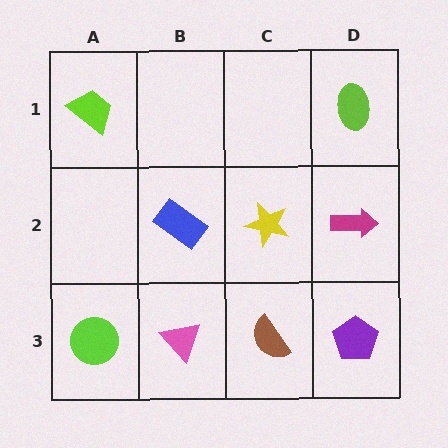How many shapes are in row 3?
4 shapes.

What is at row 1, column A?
A lime trapezoid.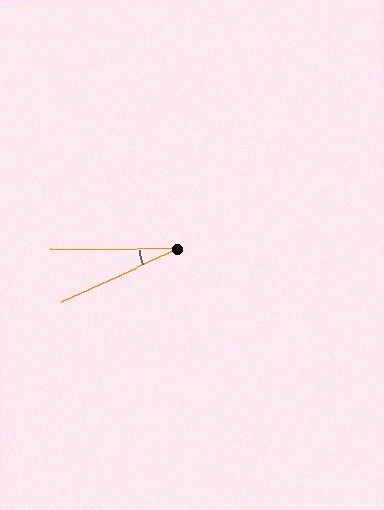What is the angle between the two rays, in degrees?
Approximately 25 degrees.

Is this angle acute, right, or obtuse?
It is acute.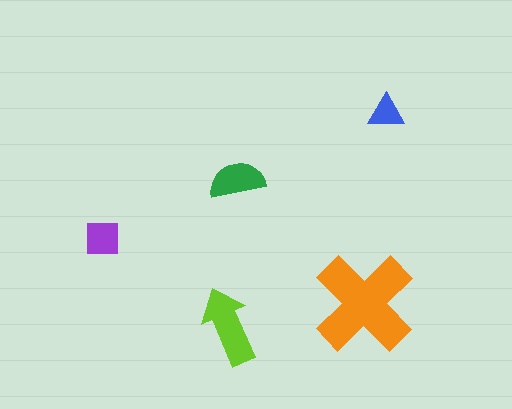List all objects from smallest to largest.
The blue triangle, the purple square, the green semicircle, the lime arrow, the orange cross.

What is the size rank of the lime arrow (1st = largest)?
2nd.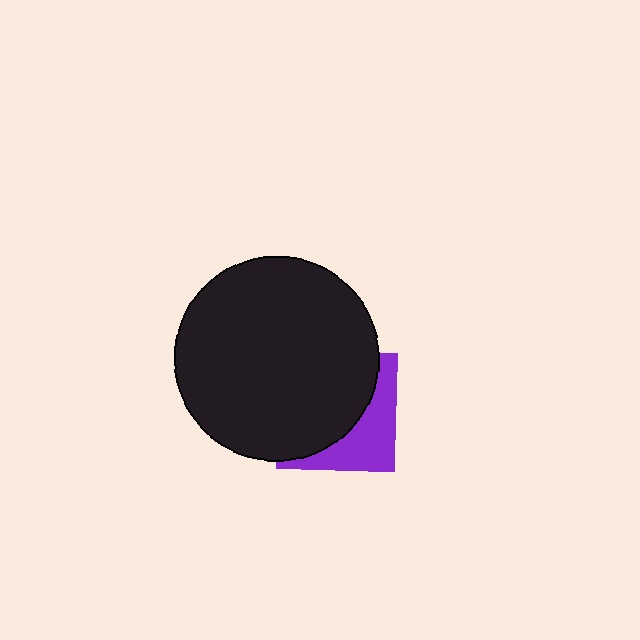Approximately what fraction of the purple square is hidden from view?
Roughly 64% of the purple square is hidden behind the black circle.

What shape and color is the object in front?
The object in front is a black circle.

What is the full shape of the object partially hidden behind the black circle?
The partially hidden object is a purple square.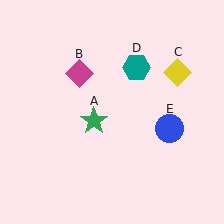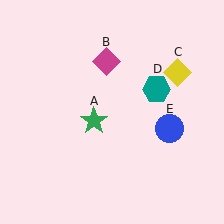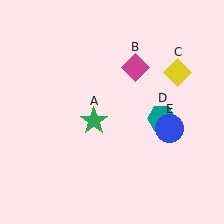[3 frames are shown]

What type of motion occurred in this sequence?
The magenta diamond (object B), teal hexagon (object D) rotated clockwise around the center of the scene.